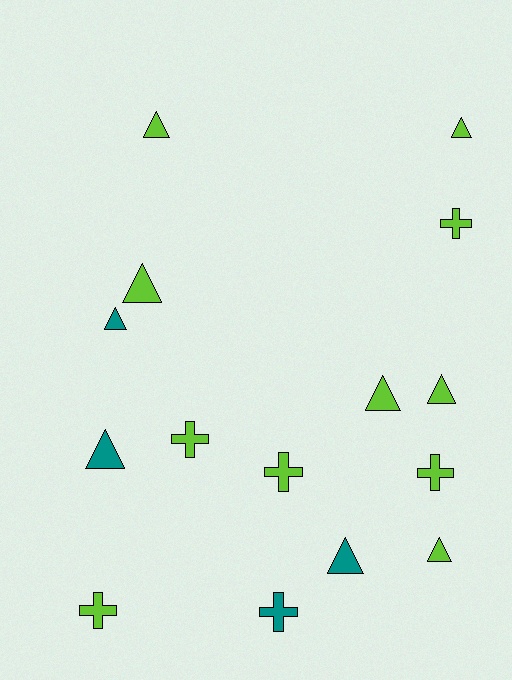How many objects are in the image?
There are 15 objects.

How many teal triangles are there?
There are 3 teal triangles.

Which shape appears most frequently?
Triangle, with 9 objects.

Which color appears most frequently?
Lime, with 11 objects.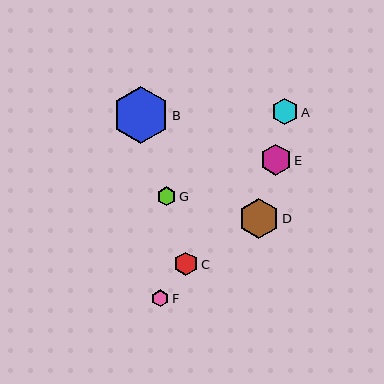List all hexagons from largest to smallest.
From largest to smallest: B, D, E, A, C, G, F.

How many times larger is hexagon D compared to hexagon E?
Hexagon D is approximately 1.3 times the size of hexagon E.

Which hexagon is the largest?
Hexagon B is the largest with a size of approximately 57 pixels.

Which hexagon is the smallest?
Hexagon F is the smallest with a size of approximately 17 pixels.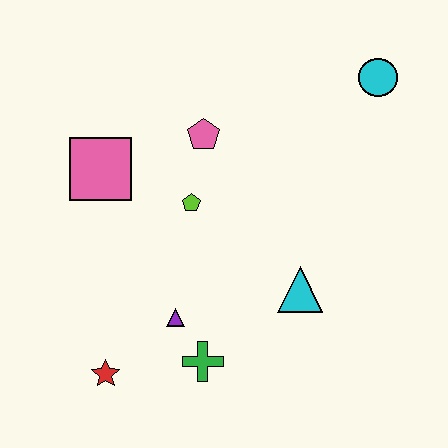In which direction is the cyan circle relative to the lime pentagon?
The cyan circle is to the right of the lime pentagon.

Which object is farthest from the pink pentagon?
The red star is farthest from the pink pentagon.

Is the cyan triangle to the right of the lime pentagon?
Yes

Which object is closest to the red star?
The purple triangle is closest to the red star.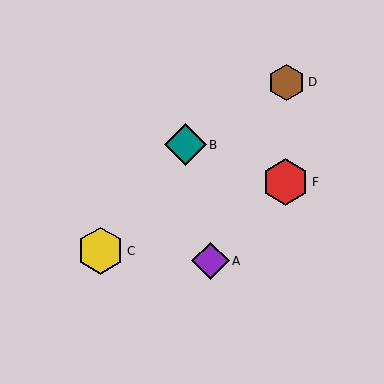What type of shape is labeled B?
Shape B is a teal diamond.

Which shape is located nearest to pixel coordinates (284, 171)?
The red hexagon (labeled F) at (286, 182) is nearest to that location.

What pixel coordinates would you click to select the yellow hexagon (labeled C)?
Click at (100, 251) to select the yellow hexagon C.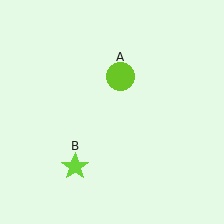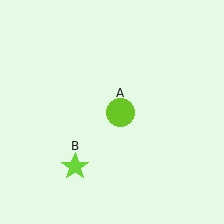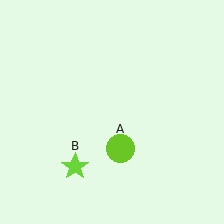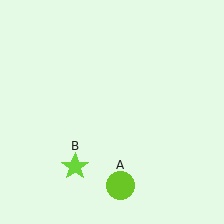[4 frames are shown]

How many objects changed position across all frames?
1 object changed position: lime circle (object A).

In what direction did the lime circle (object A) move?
The lime circle (object A) moved down.